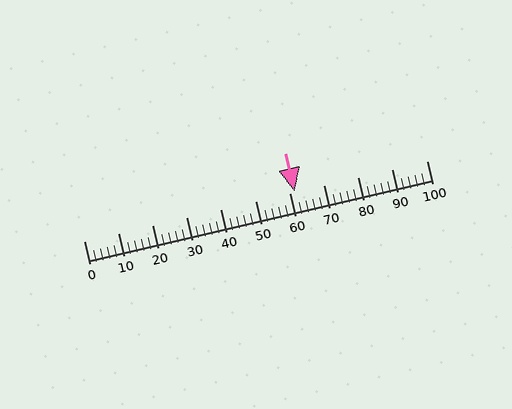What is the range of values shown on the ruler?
The ruler shows values from 0 to 100.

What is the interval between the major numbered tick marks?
The major tick marks are spaced 10 units apart.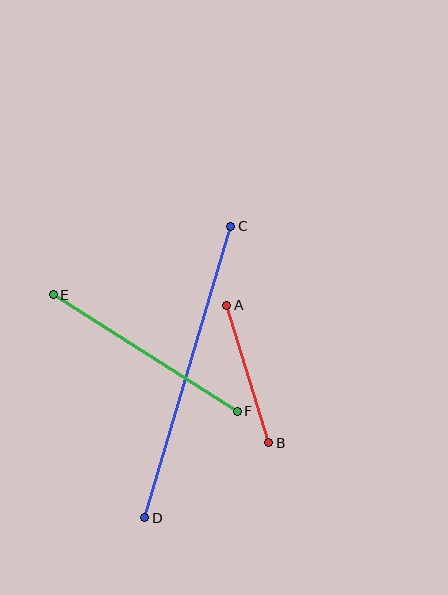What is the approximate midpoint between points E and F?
The midpoint is at approximately (145, 353) pixels.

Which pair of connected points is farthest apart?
Points C and D are farthest apart.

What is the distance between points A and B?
The distance is approximately 144 pixels.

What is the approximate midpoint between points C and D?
The midpoint is at approximately (188, 372) pixels.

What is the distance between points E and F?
The distance is approximately 217 pixels.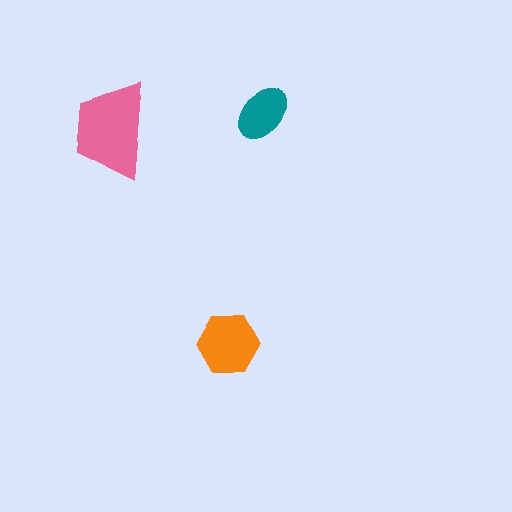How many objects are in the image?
There are 3 objects in the image.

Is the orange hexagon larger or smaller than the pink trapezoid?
Smaller.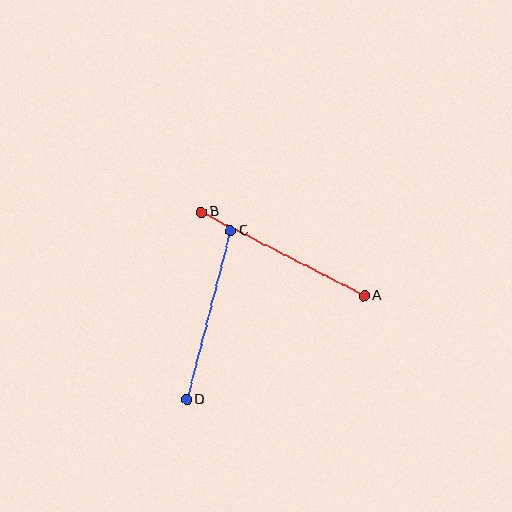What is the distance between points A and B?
The distance is approximately 183 pixels.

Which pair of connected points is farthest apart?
Points A and B are farthest apart.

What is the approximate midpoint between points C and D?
The midpoint is at approximately (209, 315) pixels.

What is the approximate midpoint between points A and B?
The midpoint is at approximately (283, 254) pixels.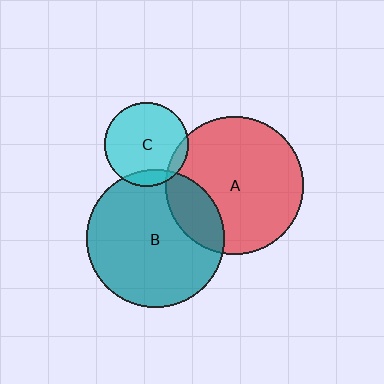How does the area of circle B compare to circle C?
Approximately 2.7 times.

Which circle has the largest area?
Circle A (red).